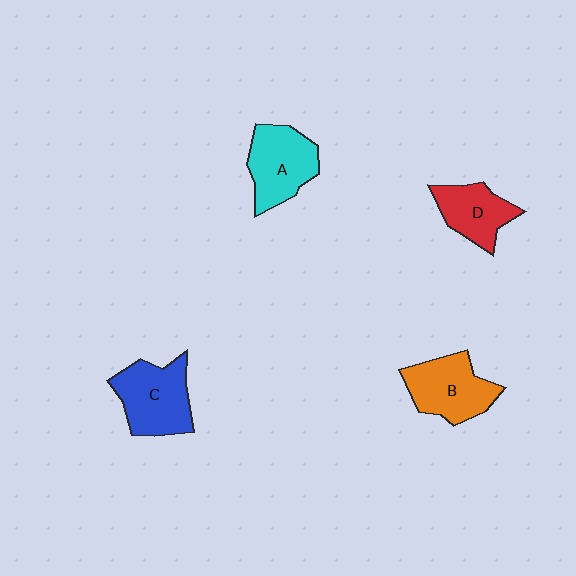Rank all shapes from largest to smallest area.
From largest to smallest: C (blue), B (orange), A (cyan), D (red).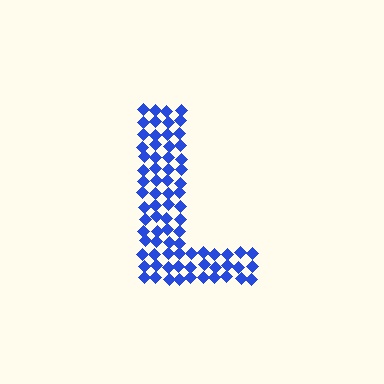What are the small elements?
The small elements are diamonds.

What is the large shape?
The large shape is the letter L.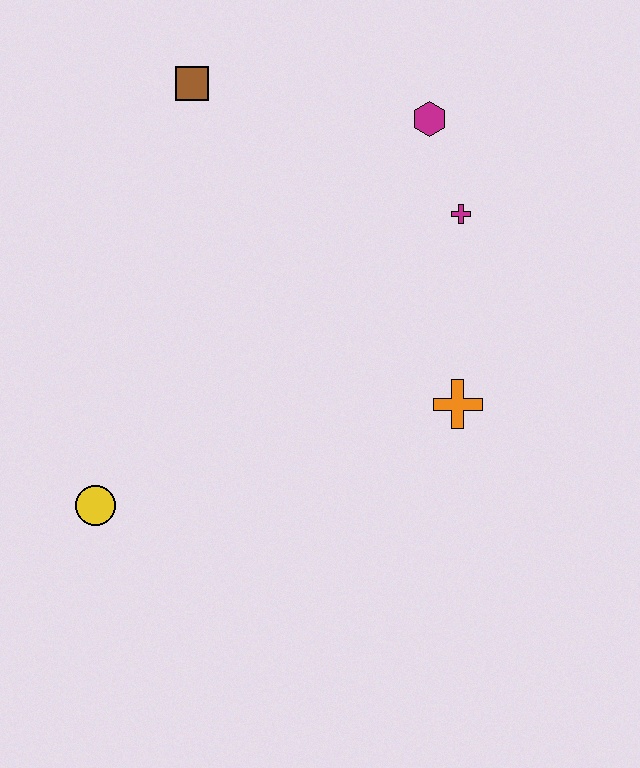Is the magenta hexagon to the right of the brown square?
Yes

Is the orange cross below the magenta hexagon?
Yes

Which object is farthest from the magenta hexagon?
The yellow circle is farthest from the magenta hexagon.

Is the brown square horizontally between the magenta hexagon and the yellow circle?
Yes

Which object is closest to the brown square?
The magenta hexagon is closest to the brown square.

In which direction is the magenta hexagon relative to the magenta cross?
The magenta hexagon is above the magenta cross.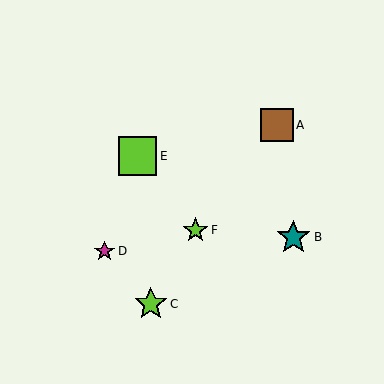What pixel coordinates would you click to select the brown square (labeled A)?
Click at (277, 125) to select the brown square A.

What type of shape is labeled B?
Shape B is a teal star.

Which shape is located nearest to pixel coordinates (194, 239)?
The lime star (labeled F) at (196, 230) is nearest to that location.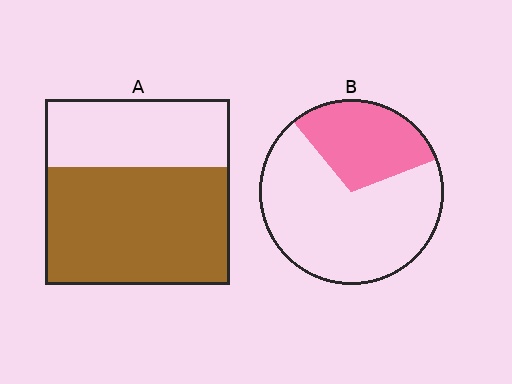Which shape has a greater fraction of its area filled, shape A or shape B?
Shape A.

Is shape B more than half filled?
No.